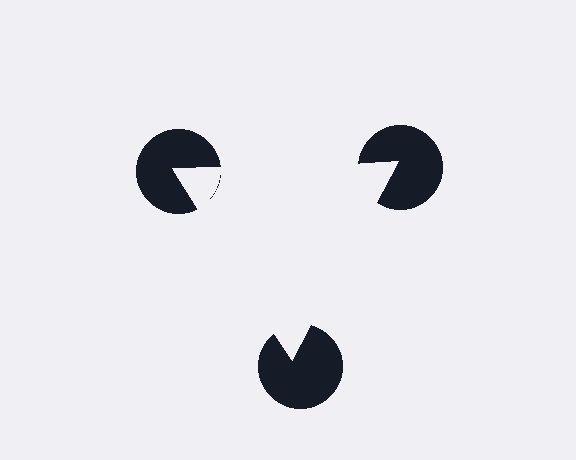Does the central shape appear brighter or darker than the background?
It typically appears slightly brighter than the background, even though no actual brightness change is drawn.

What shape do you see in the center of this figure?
An illusory triangle — its edges are inferred from the aligned wedge cuts in the pac-man discs, not physically drawn.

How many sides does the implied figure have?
3 sides.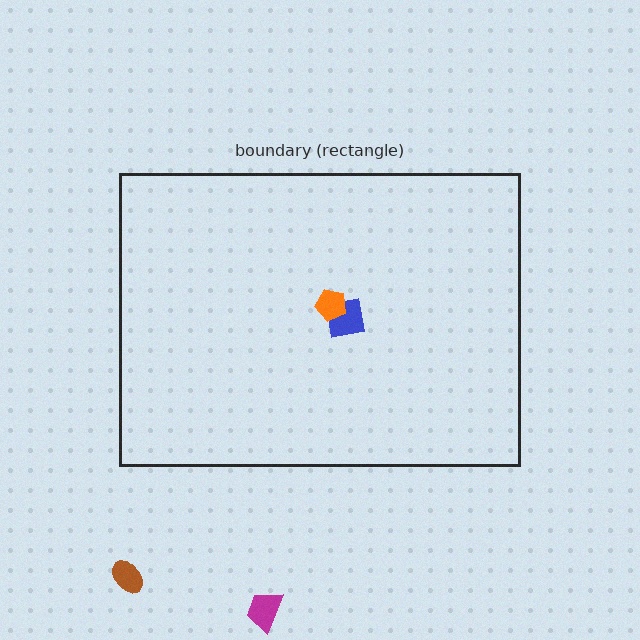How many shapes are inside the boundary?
2 inside, 2 outside.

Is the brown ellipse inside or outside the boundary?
Outside.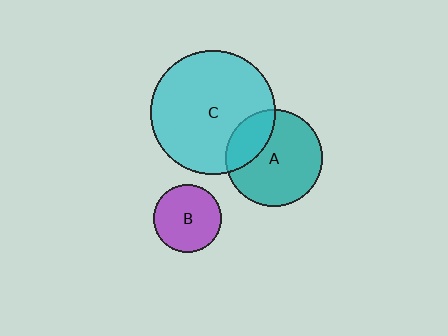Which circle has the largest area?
Circle C (cyan).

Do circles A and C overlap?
Yes.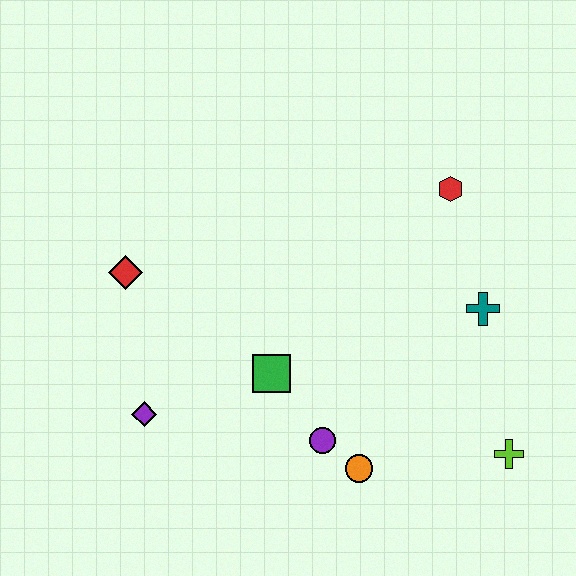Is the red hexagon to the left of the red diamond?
No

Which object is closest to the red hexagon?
The teal cross is closest to the red hexagon.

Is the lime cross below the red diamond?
Yes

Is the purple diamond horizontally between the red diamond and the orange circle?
Yes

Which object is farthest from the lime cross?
The red diamond is farthest from the lime cross.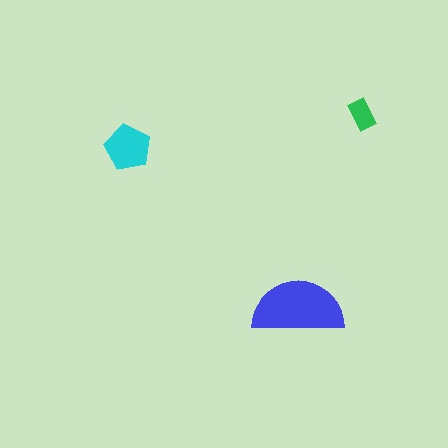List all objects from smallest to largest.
The green rectangle, the cyan pentagon, the blue semicircle.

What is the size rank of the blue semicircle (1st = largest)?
1st.